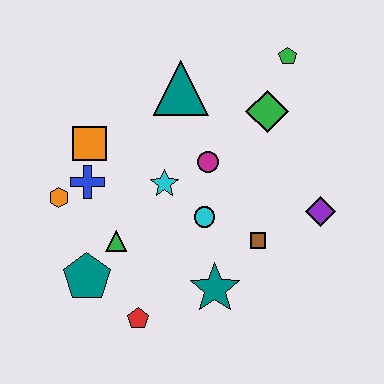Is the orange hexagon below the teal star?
No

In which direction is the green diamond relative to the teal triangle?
The green diamond is to the right of the teal triangle.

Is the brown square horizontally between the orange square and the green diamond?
Yes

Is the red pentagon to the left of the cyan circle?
Yes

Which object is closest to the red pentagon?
The teal pentagon is closest to the red pentagon.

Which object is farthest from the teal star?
The green pentagon is farthest from the teal star.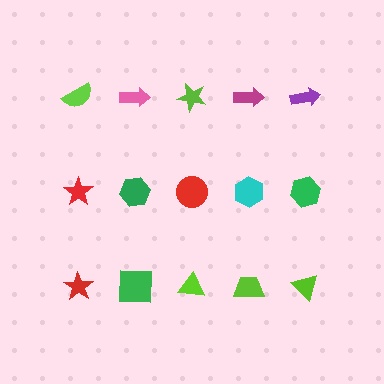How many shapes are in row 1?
5 shapes.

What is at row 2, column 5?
A green hexagon.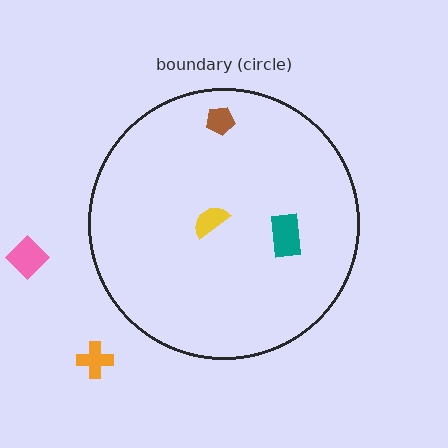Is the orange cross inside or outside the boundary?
Outside.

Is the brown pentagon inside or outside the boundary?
Inside.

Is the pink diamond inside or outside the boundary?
Outside.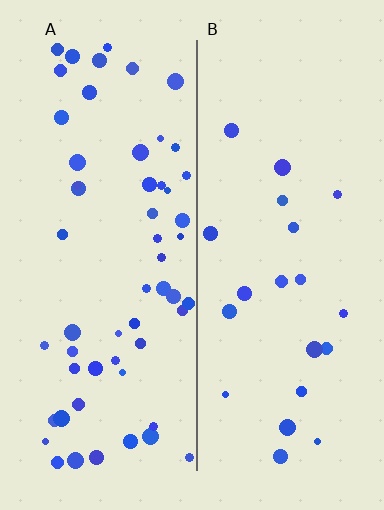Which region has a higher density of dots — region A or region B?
A (the left).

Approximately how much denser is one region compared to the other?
Approximately 2.7× — region A over region B.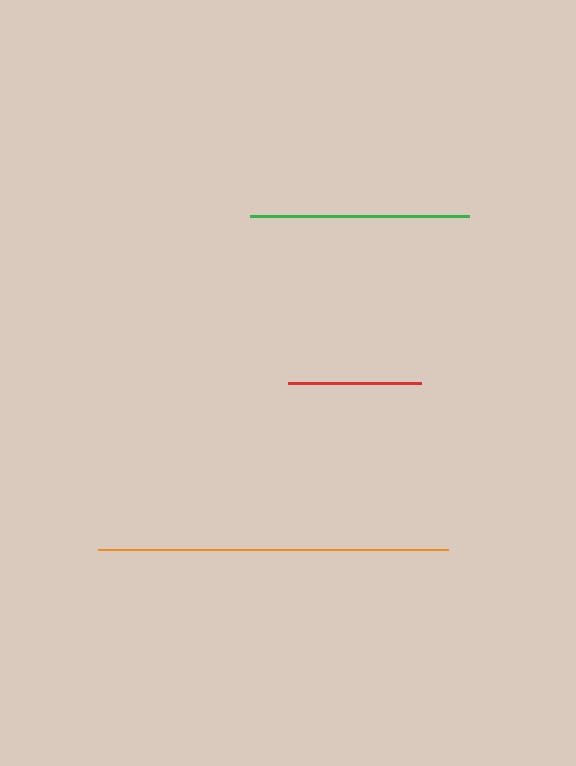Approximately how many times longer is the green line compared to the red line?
The green line is approximately 1.6 times the length of the red line.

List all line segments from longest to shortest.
From longest to shortest: orange, green, red.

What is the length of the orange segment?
The orange segment is approximately 350 pixels long.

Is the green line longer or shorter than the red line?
The green line is longer than the red line.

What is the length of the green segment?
The green segment is approximately 219 pixels long.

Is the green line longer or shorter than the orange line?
The orange line is longer than the green line.